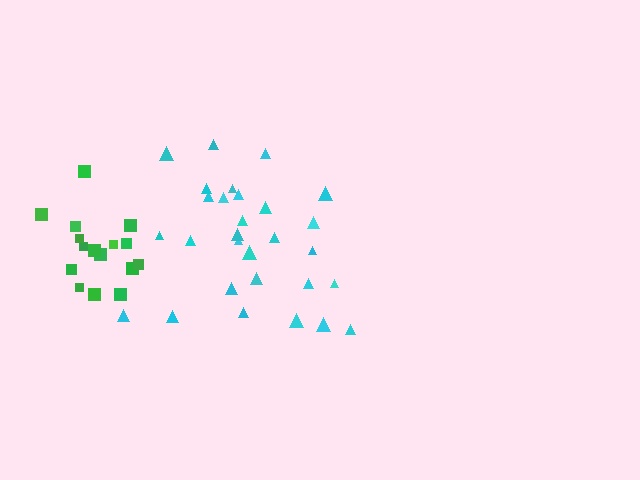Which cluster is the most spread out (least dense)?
Cyan.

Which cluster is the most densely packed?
Green.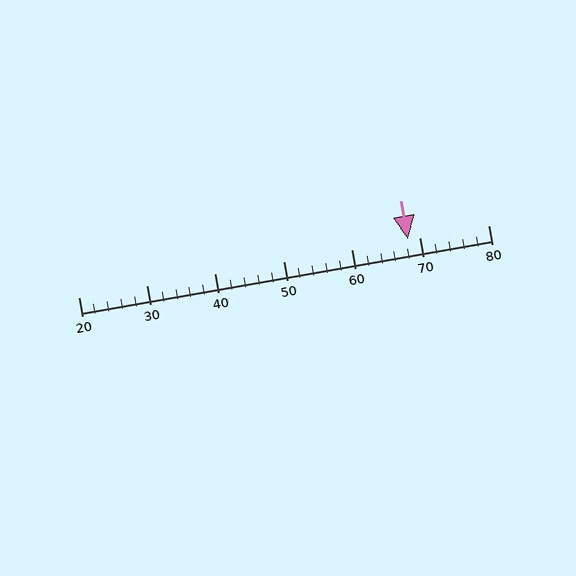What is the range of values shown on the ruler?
The ruler shows values from 20 to 80.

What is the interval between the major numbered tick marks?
The major tick marks are spaced 10 units apart.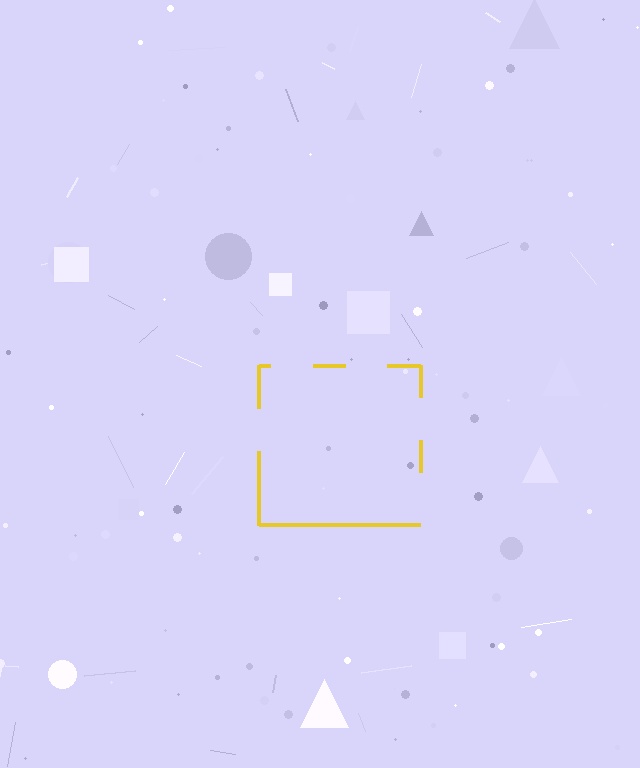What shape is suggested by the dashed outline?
The dashed outline suggests a square.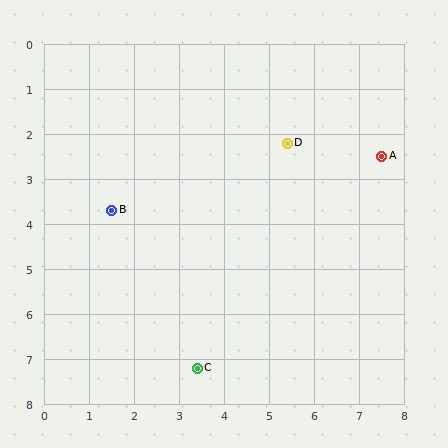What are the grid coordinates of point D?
Point D is at approximately (5.4, 2.2).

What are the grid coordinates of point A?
Point A is at approximately (7.5, 2.5).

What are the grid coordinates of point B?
Point B is at approximately (1.5, 3.7).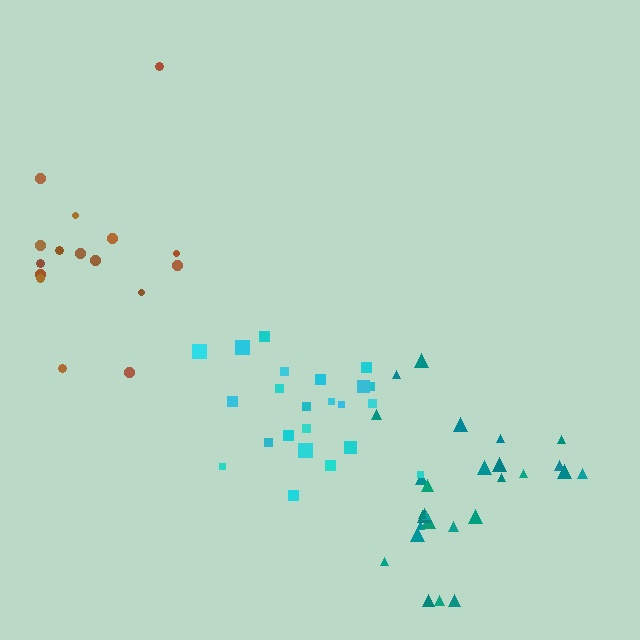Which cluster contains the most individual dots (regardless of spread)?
Teal (27).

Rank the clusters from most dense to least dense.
cyan, teal, brown.